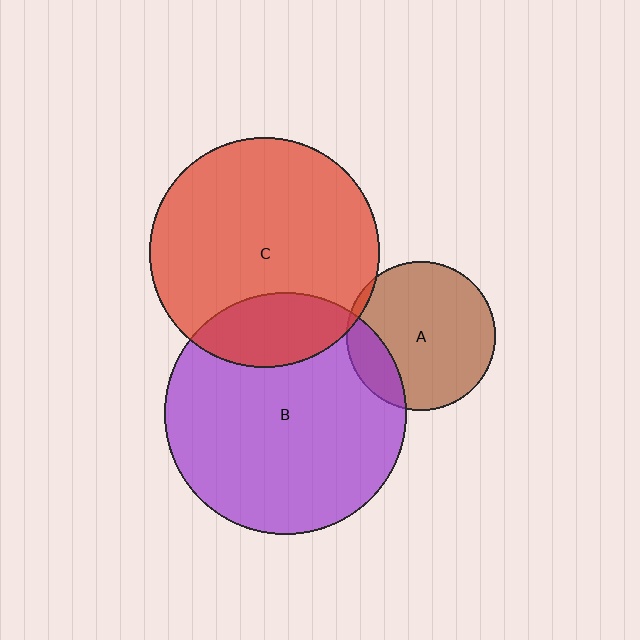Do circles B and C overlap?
Yes.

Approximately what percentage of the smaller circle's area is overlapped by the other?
Approximately 20%.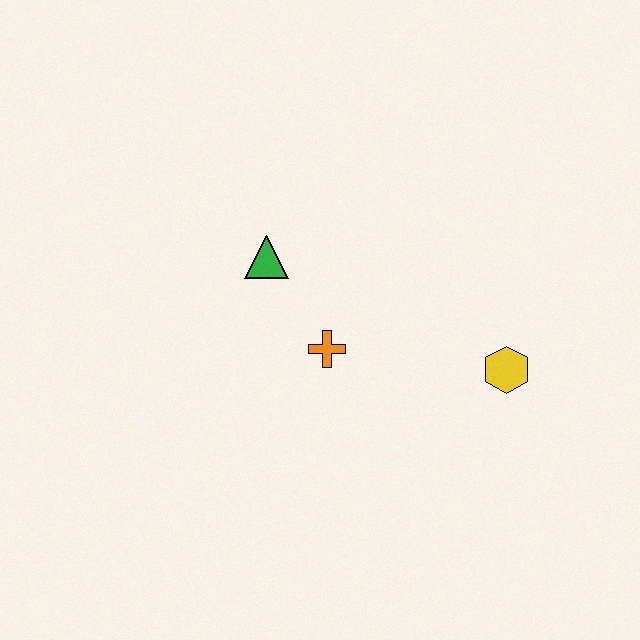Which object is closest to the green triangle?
The orange cross is closest to the green triangle.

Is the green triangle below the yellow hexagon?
No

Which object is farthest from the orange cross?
The yellow hexagon is farthest from the orange cross.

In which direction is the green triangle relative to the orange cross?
The green triangle is above the orange cross.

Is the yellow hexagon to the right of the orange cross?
Yes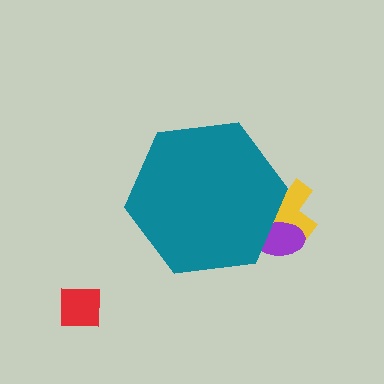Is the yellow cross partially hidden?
Yes, the yellow cross is partially hidden behind the teal hexagon.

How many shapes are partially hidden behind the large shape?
2 shapes are partially hidden.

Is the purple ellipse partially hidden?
Yes, the purple ellipse is partially hidden behind the teal hexagon.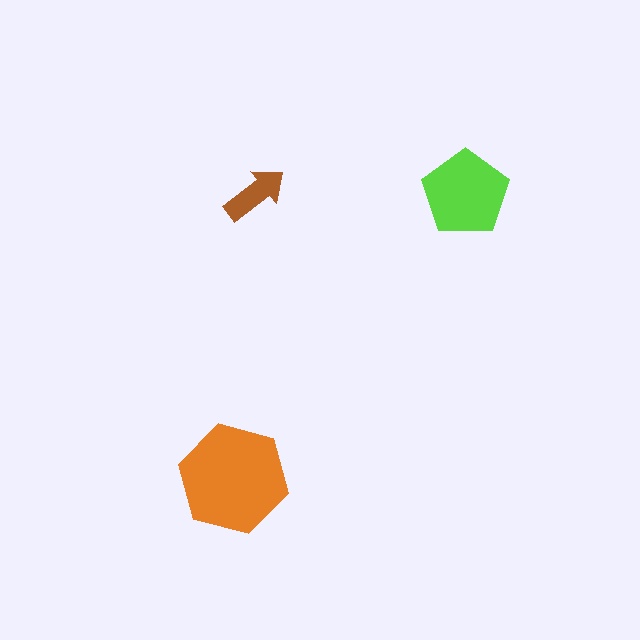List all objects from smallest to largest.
The brown arrow, the lime pentagon, the orange hexagon.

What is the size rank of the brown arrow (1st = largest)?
3rd.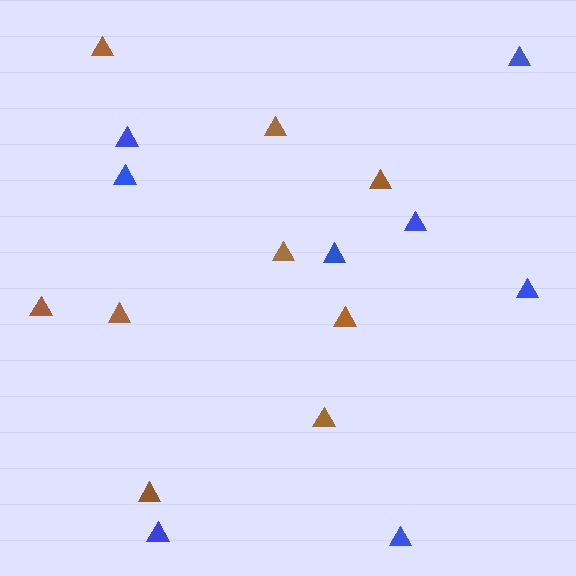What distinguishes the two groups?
There are 2 groups: one group of brown triangles (9) and one group of blue triangles (8).